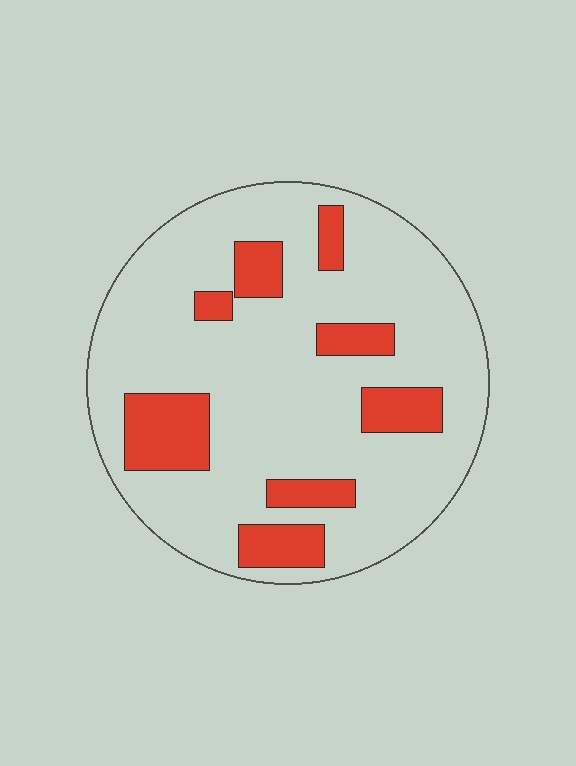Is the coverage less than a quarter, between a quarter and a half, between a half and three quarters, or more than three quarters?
Less than a quarter.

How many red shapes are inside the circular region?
8.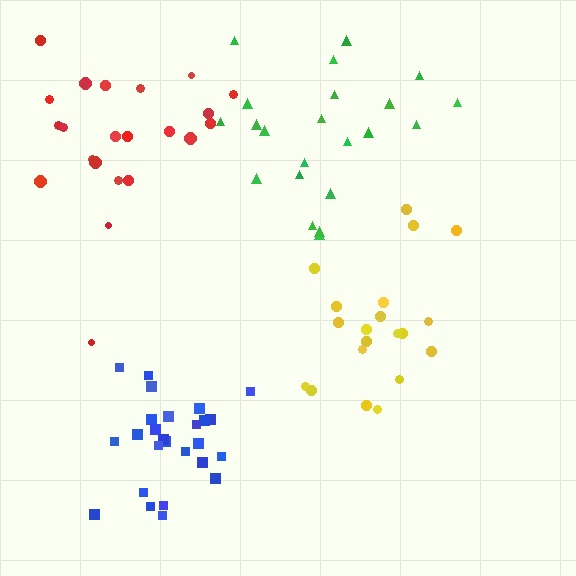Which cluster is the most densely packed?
Blue.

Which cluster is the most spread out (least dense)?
Red.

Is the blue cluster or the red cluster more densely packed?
Blue.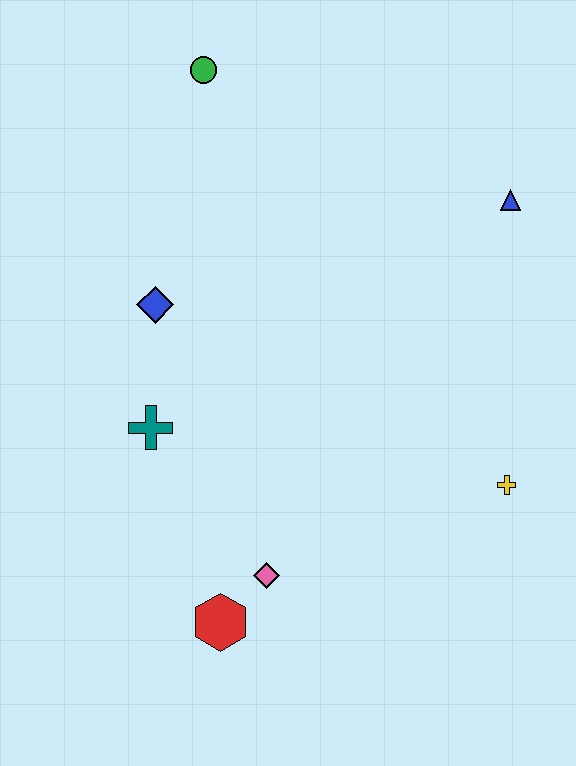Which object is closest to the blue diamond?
The teal cross is closest to the blue diamond.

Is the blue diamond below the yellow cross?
No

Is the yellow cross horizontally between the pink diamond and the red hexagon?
No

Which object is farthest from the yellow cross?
The green circle is farthest from the yellow cross.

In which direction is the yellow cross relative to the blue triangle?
The yellow cross is below the blue triangle.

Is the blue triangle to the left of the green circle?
No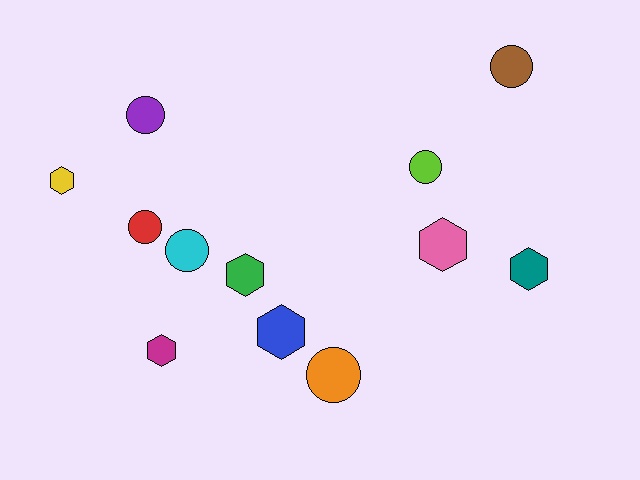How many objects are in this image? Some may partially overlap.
There are 12 objects.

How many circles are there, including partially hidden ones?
There are 6 circles.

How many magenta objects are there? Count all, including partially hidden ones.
There is 1 magenta object.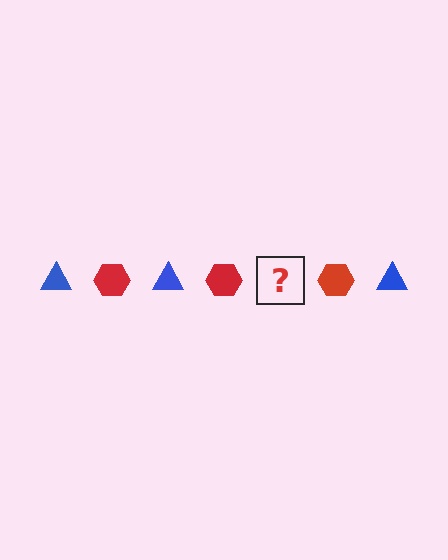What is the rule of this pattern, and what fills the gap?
The rule is that the pattern alternates between blue triangle and red hexagon. The gap should be filled with a blue triangle.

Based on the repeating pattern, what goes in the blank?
The blank should be a blue triangle.